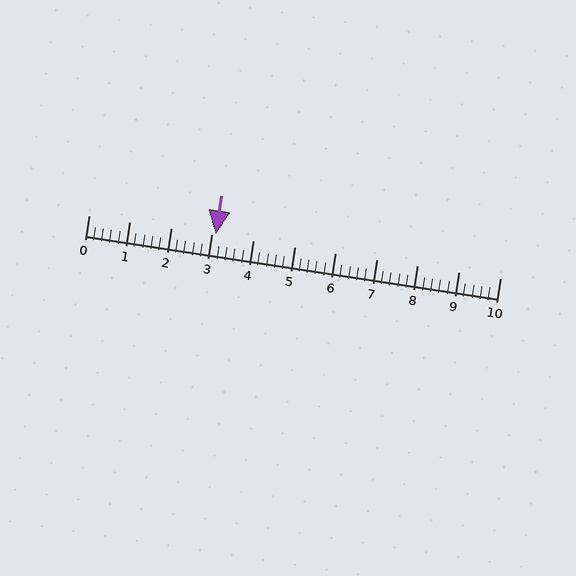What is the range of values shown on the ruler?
The ruler shows values from 0 to 10.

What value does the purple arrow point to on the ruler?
The purple arrow points to approximately 3.1.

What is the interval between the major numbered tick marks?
The major tick marks are spaced 1 units apart.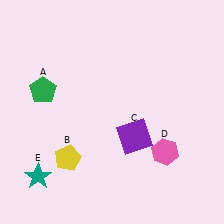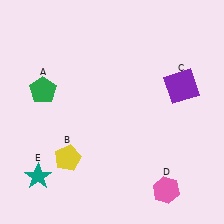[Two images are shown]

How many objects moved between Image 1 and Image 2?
2 objects moved between the two images.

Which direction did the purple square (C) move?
The purple square (C) moved up.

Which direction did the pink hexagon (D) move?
The pink hexagon (D) moved down.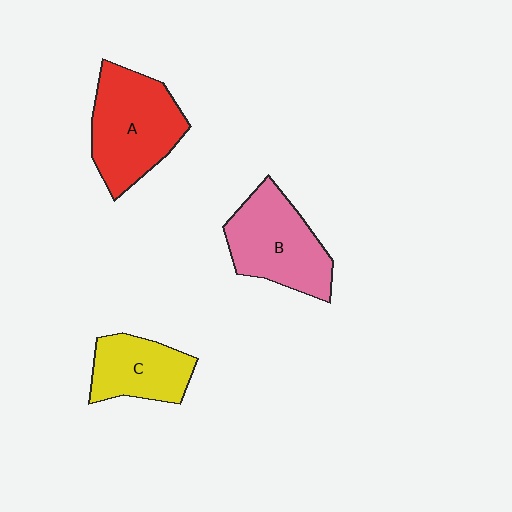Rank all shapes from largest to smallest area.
From largest to smallest: A (red), B (pink), C (yellow).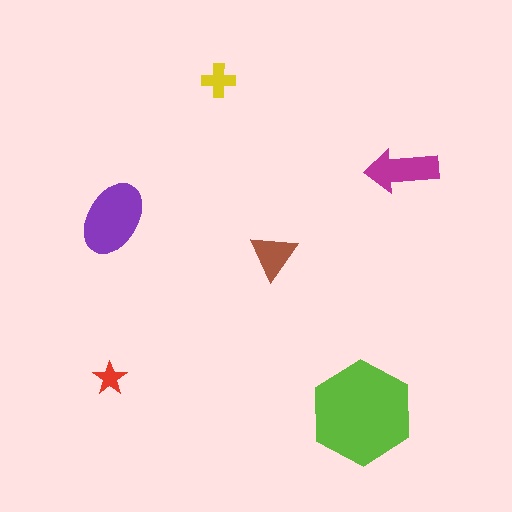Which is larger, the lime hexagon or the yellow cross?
The lime hexagon.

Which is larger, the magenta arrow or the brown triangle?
The magenta arrow.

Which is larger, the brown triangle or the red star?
The brown triangle.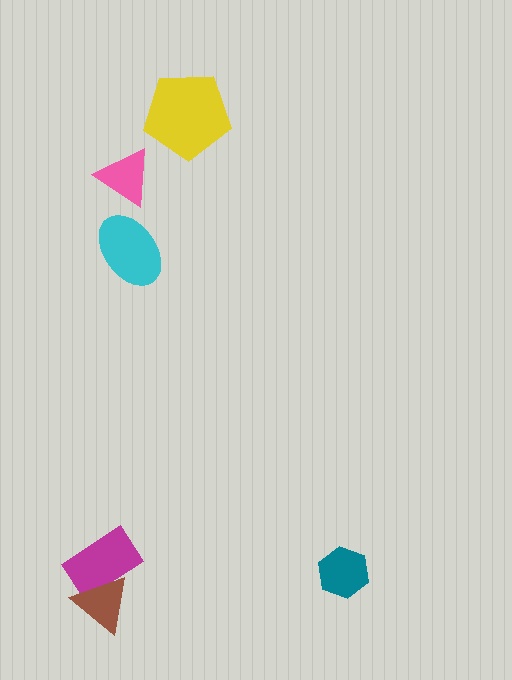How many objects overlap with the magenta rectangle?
1 object overlaps with the magenta rectangle.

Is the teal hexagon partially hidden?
No, no other shape covers it.